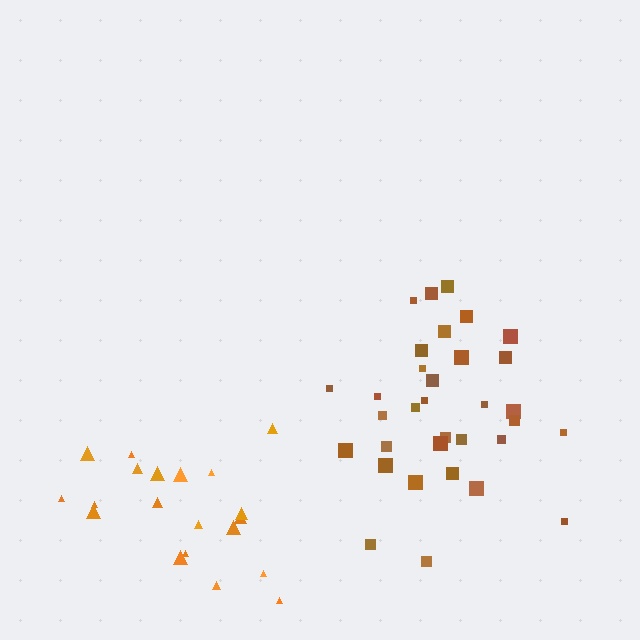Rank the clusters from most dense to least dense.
brown, orange.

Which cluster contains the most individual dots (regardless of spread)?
Brown (33).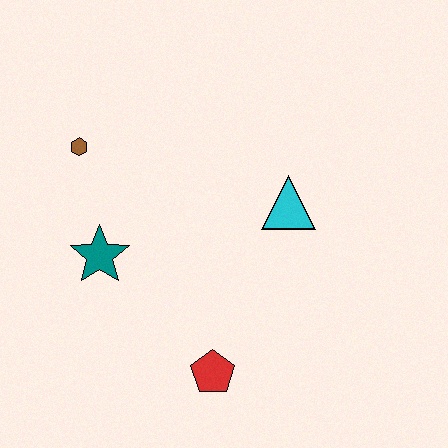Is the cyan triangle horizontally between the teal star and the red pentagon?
No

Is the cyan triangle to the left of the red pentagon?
No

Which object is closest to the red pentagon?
The teal star is closest to the red pentagon.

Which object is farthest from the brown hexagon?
The red pentagon is farthest from the brown hexagon.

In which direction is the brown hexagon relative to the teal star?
The brown hexagon is above the teal star.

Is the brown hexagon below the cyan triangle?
No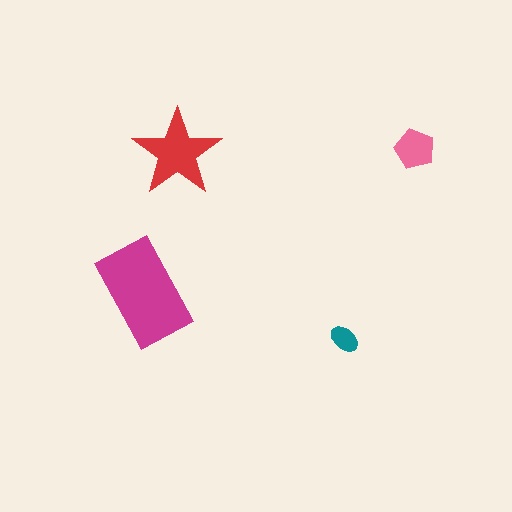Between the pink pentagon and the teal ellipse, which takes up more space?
The pink pentagon.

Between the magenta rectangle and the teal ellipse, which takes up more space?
The magenta rectangle.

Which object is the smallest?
The teal ellipse.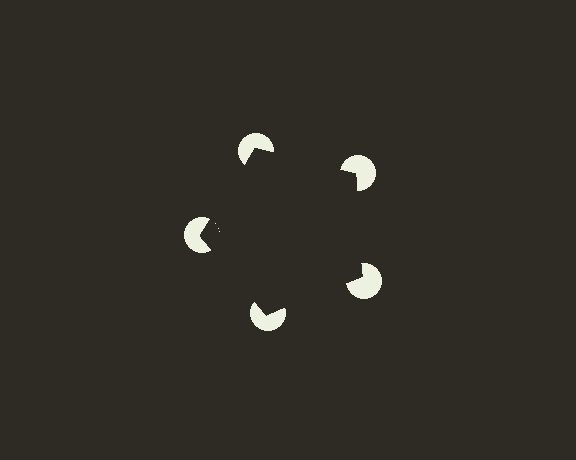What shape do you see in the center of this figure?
An illusory pentagon — its edges are inferred from the aligned wedge cuts in the pac-man discs, not physically drawn.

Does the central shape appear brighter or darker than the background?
It typically appears slightly darker than the background, even though no actual brightness change is drawn.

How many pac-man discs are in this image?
There are 5 — one at each vertex of the illusory pentagon.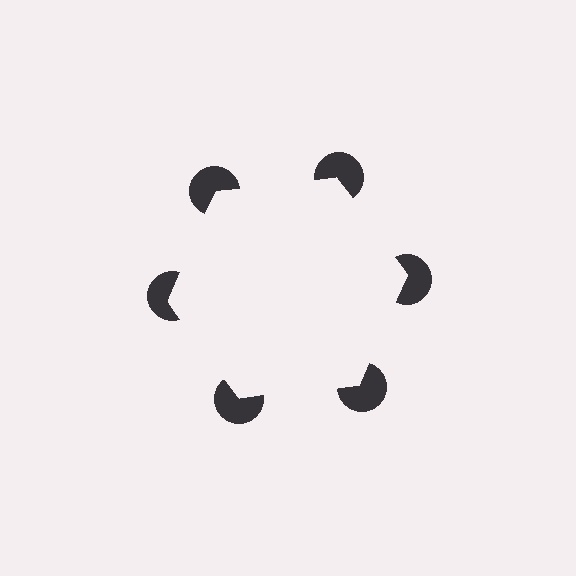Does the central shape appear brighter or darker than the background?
It typically appears slightly brighter than the background, even though no actual brightness change is drawn.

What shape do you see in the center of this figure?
An illusory hexagon — its edges are inferred from the aligned wedge cuts in the pac-man discs, not physically drawn.